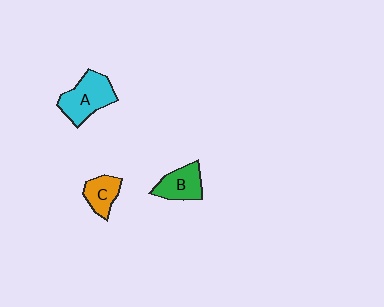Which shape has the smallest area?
Shape C (orange).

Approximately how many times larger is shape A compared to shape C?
Approximately 1.7 times.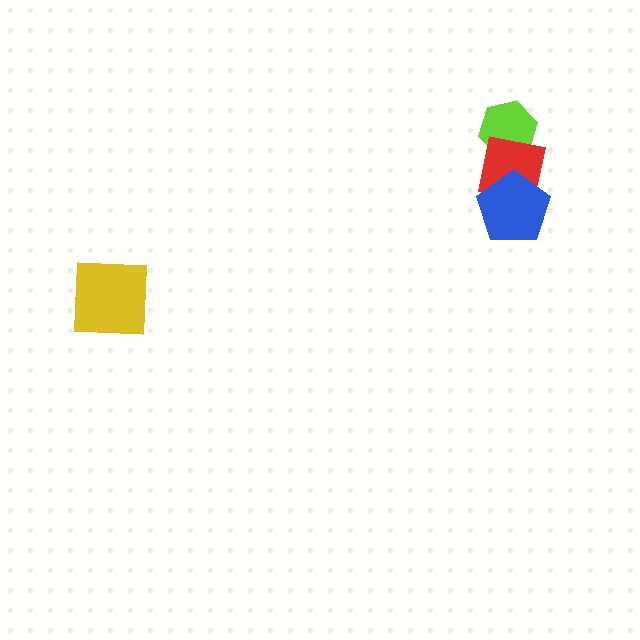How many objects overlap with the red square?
2 objects overlap with the red square.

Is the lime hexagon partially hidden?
Yes, it is partially covered by another shape.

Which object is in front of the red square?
The blue pentagon is in front of the red square.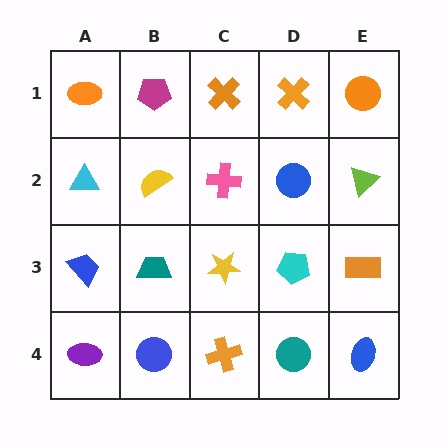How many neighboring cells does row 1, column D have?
3.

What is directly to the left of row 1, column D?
An orange cross.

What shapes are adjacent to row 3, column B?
A yellow semicircle (row 2, column B), a blue circle (row 4, column B), a blue trapezoid (row 3, column A), a yellow star (row 3, column C).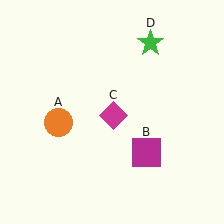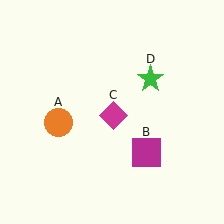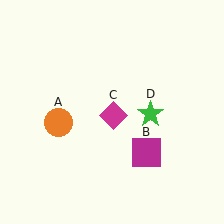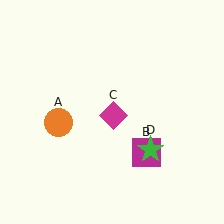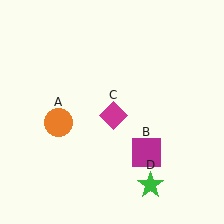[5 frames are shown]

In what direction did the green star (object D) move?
The green star (object D) moved down.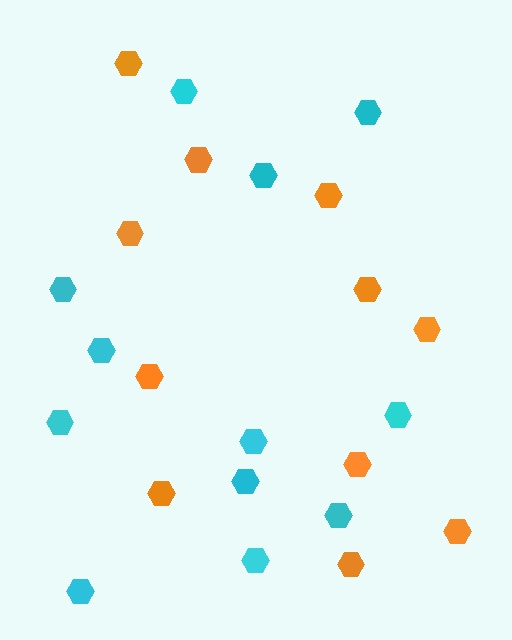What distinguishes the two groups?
There are 2 groups: one group of cyan hexagons (12) and one group of orange hexagons (11).